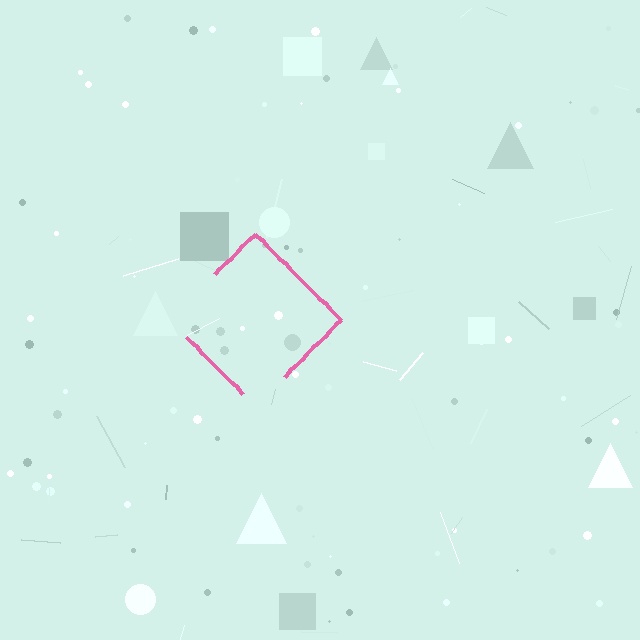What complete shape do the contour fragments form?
The contour fragments form a diamond.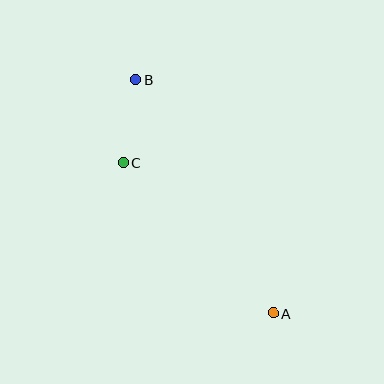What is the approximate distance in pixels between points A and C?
The distance between A and C is approximately 213 pixels.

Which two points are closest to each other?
Points B and C are closest to each other.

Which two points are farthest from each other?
Points A and B are farthest from each other.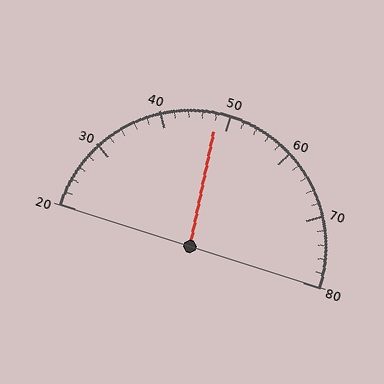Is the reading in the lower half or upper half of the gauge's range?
The reading is in the lower half of the range (20 to 80).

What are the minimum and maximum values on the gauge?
The gauge ranges from 20 to 80.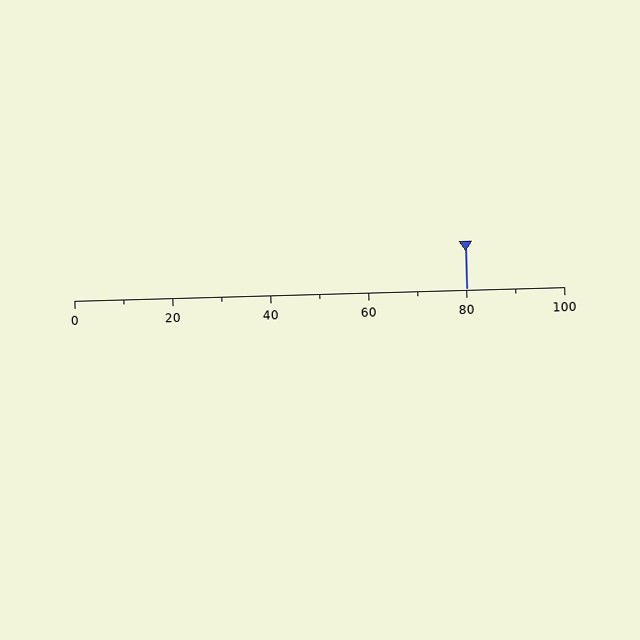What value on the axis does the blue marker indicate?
The marker indicates approximately 80.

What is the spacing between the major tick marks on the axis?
The major ticks are spaced 20 apart.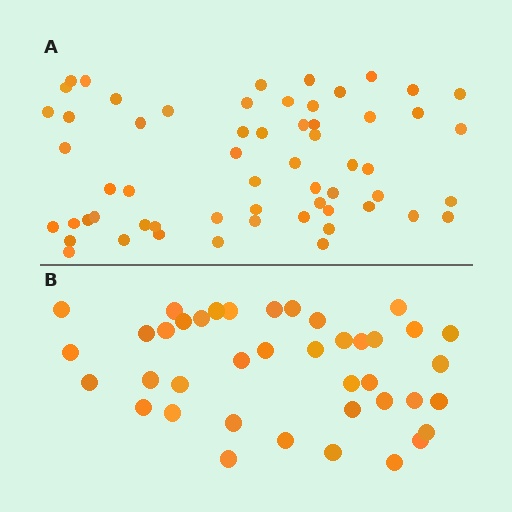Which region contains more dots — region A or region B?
Region A (the top region) has more dots.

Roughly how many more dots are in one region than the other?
Region A has approximately 20 more dots than region B.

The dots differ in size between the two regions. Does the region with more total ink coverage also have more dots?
No. Region B has more total ink coverage because its dots are larger, but region A actually contains more individual dots. Total area can be misleading — the number of items is what matters here.